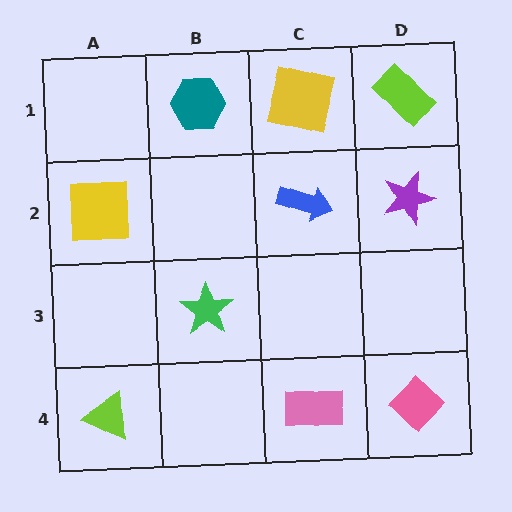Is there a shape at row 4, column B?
No, that cell is empty.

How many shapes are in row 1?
3 shapes.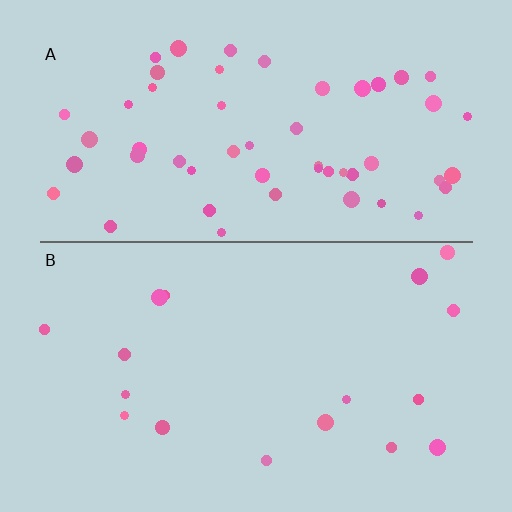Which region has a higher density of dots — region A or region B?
A (the top).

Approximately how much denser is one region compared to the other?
Approximately 3.2× — region A over region B.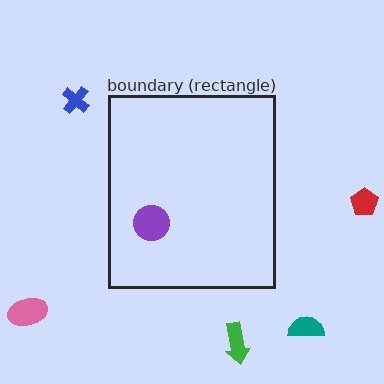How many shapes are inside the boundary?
1 inside, 5 outside.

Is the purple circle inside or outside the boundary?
Inside.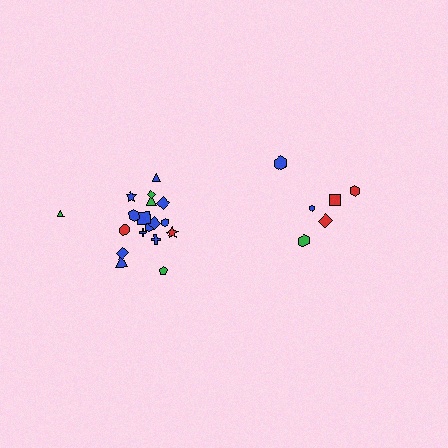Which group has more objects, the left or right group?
The left group.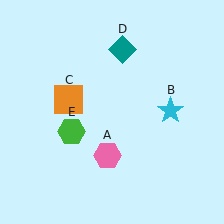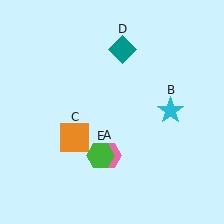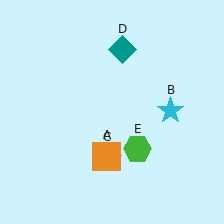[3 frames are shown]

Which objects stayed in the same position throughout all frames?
Pink hexagon (object A) and cyan star (object B) and teal diamond (object D) remained stationary.